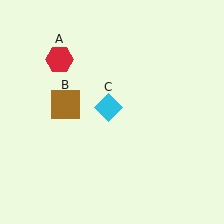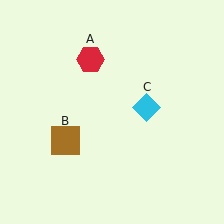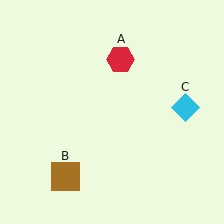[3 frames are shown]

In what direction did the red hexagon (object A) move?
The red hexagon (object A) moved right.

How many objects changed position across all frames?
3 objects changed position: red hexagon (object A), brown square (object B), cyan diamond (object C).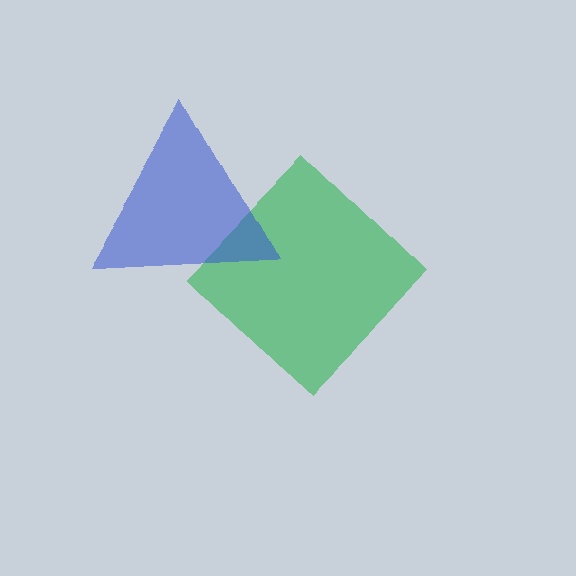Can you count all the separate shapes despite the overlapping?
Yes, there are 2 separate shapes.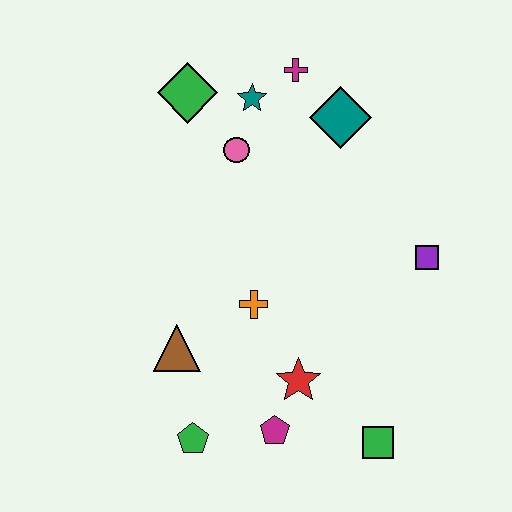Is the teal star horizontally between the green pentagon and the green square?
Yes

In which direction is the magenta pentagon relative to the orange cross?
The magenta pentagon is below the orange cross.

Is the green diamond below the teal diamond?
No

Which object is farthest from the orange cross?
The magenta cross is farthest from the orange cross.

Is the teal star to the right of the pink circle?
Yes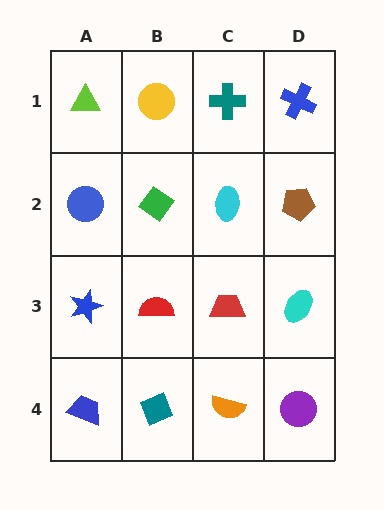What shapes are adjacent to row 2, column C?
A teal cross (row 1, column C), a red trapezoid (row 3, column C), a green diamond (row 2, column B), a brown pentagon (row 2, column D).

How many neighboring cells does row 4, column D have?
2.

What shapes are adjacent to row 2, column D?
A blue cross (row 1, column D), a cyan ellipse (row 3, column D), a cyan ellipse (row 2, column C).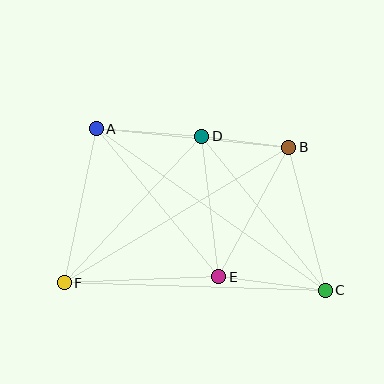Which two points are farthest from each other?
Points A and C are farthest from each other.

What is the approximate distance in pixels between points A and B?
The distance between A and B is approximately 193 pixels.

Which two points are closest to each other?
Points B and D are closest to each other.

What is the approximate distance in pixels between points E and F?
The distance between E and F is approximately 155 pixels.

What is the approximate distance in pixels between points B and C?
The distance between B and C is approximately 147 pixels.